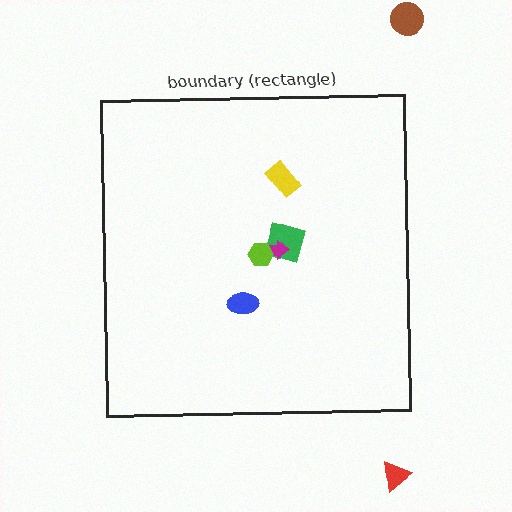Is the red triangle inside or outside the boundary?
Outside.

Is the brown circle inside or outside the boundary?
Outside.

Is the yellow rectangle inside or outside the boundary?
Inside.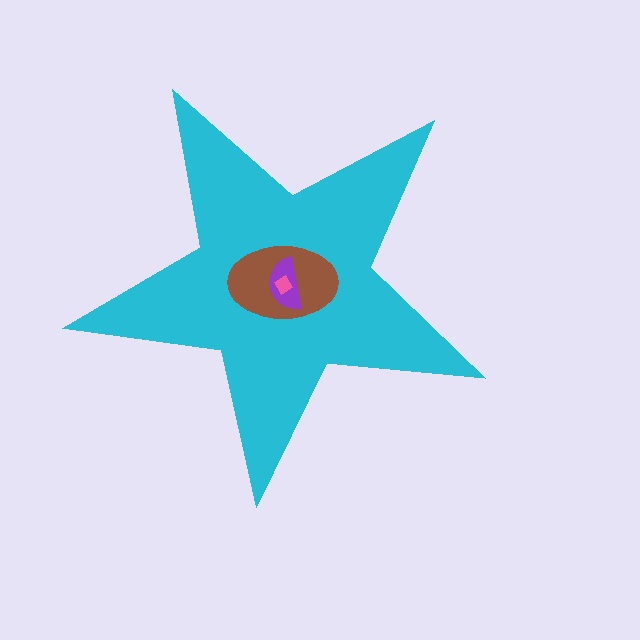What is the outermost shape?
The cyan star.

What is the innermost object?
The pink diamond.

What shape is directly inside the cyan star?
The brown ellipse.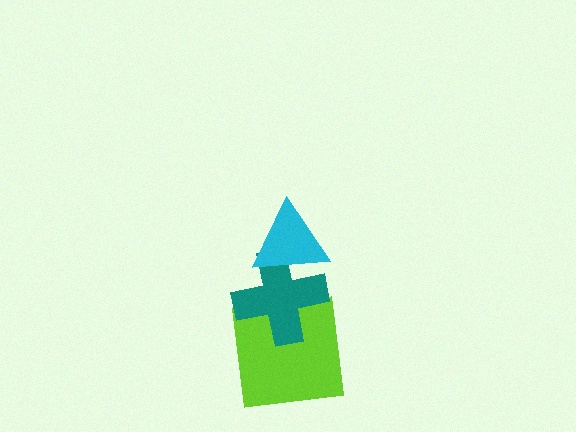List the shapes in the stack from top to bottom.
From top to bottom: the cyan triangle, the teal cross, the lime square.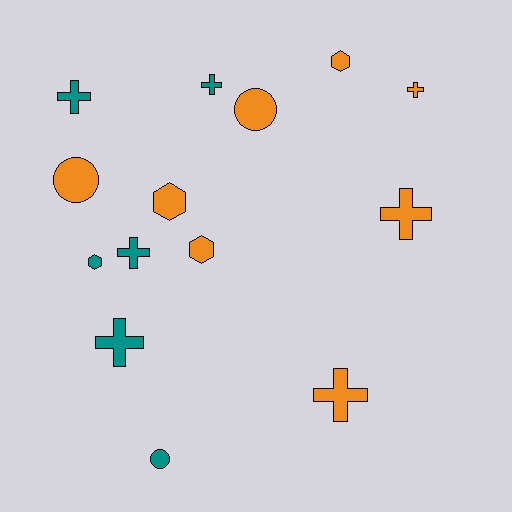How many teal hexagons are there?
There is 1 teal hexagon.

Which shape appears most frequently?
Cross, with 7 objects.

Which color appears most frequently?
Orange, with 8 objects.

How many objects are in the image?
There are 14 objects.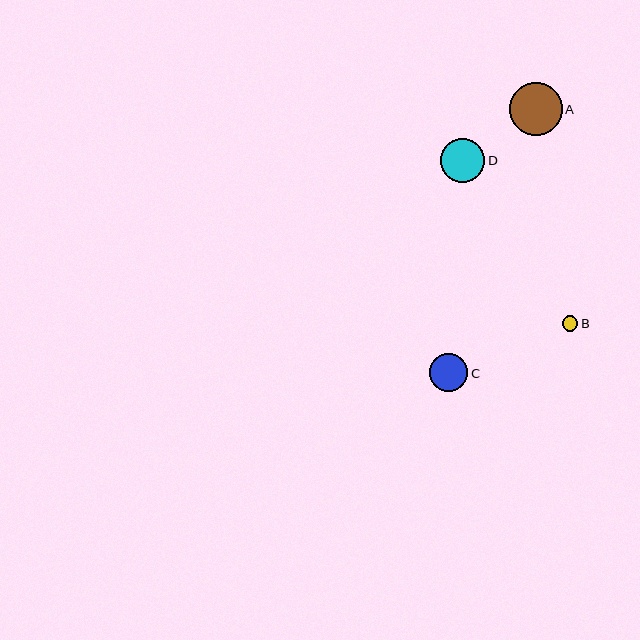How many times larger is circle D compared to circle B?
Circle D is approximately 3.0 times the size of circle B.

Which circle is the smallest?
Circle B is the smallest with a size of approximately 15 pixels.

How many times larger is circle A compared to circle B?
Circle A is approximately 3.5 times the size of circle B.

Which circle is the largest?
Circle A is the largest with a size of approximately 53 pixels.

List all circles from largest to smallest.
From largest to smallest: A, D, C, B.